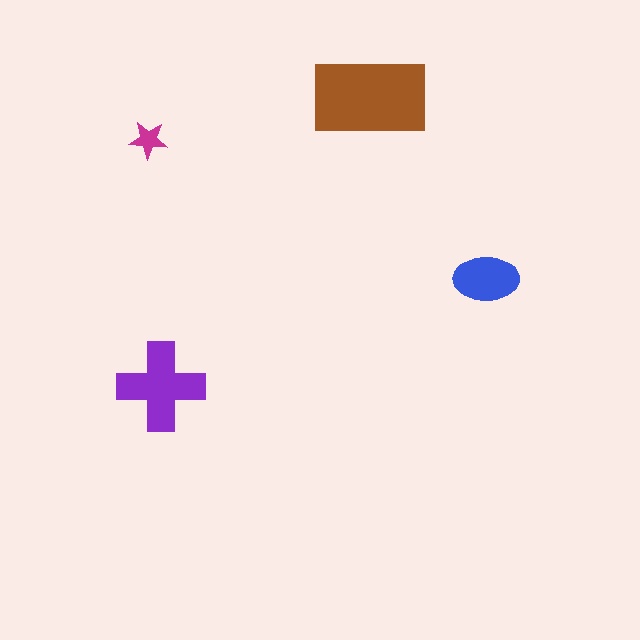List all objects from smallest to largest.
The magenta star, the blue ellipse, the purple cross, the brown rectangle.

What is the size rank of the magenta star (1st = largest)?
4th.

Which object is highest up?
The brown rectangle is topmost.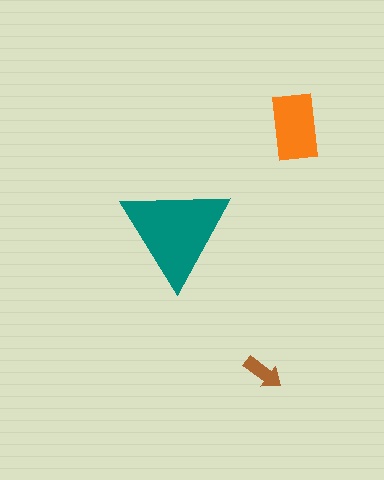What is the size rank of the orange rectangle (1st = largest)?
2nd.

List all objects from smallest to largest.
The brown arrow, the orange rectangle, the teal triangle.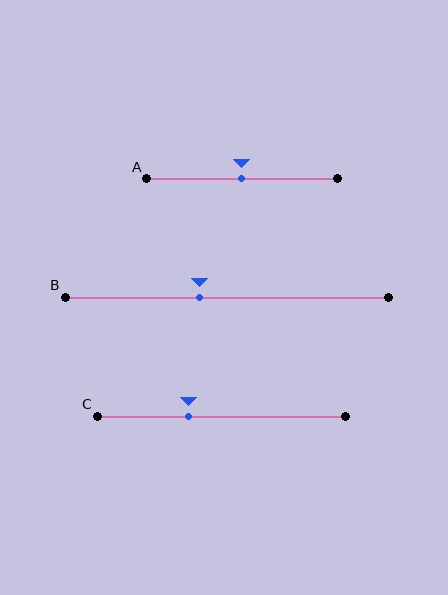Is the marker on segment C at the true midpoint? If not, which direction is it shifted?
No, the marker on segment C is shifted to the left by about 13% of the segment length.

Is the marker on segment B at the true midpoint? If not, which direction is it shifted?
No, the marker on segment B is shifted to the left by about 8% of the segment length.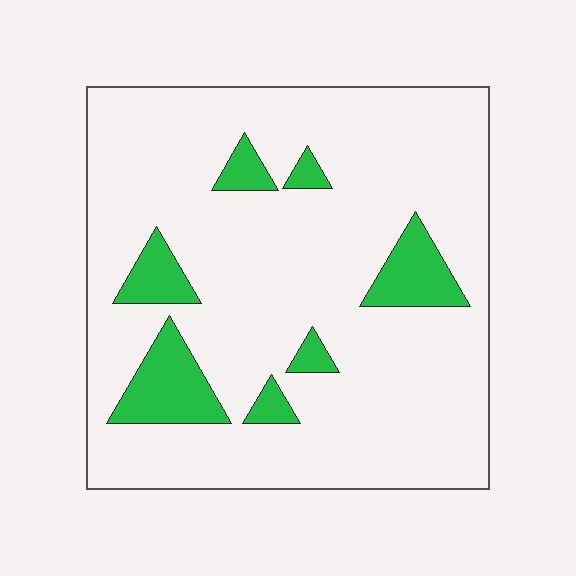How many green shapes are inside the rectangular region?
7.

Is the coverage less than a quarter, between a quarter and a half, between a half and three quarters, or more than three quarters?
Less than a quarter.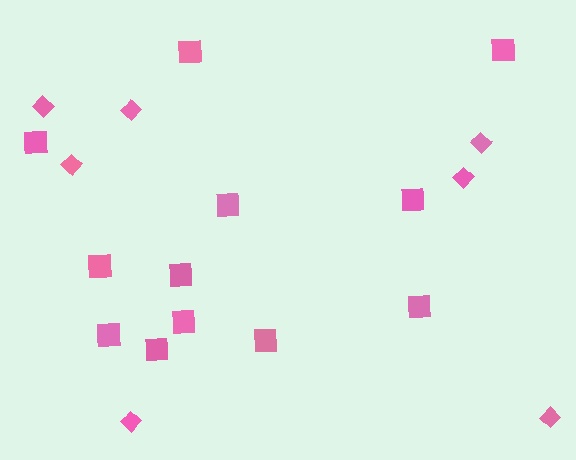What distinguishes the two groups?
There are 2 groups: one group of diamonds (7) and one group of squares (12).